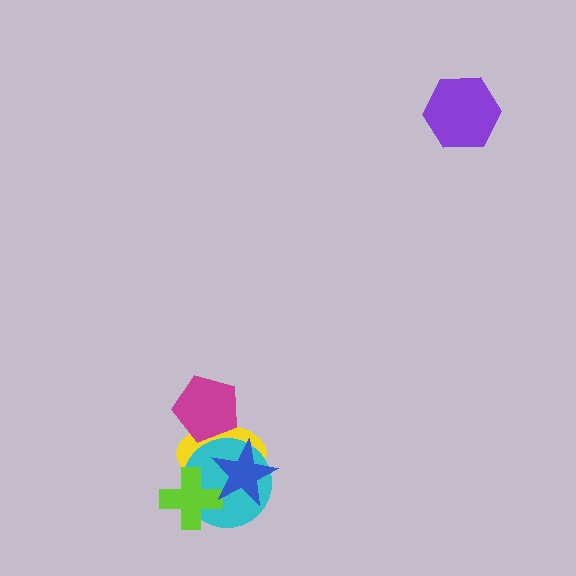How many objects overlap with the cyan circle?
3 objects overlap with the cyan circle.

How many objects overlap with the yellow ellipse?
4 objects overlap with the yellow ellipse.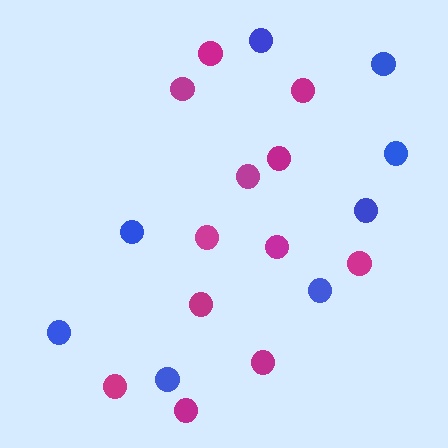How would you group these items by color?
There are 2 groups: one group of blue circles (8) and one group of magenta circles (12).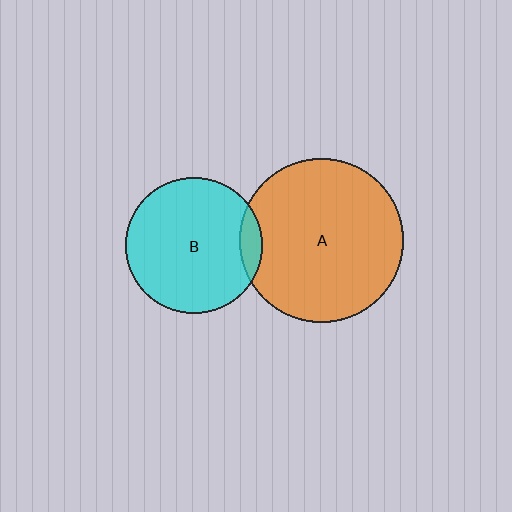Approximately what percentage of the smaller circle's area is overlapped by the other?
Approximately 10%.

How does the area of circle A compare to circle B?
Approximately 1.4 times.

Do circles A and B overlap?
Yes.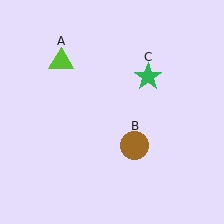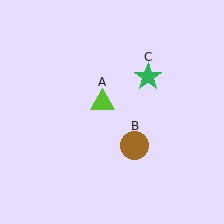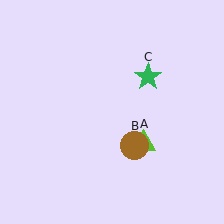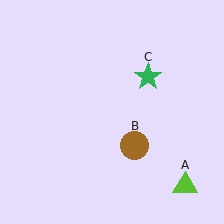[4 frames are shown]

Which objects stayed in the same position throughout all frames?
Brown circle (object B) and green star (object C) remained stationary.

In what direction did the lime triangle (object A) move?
The lime triangle (object A) moved down and to the right.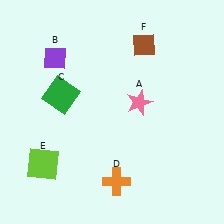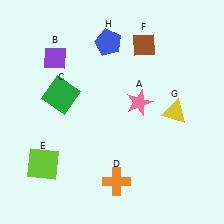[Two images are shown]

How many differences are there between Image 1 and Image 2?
There are 2 differences between the two images.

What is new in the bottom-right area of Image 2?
A yellow triangle (G) was added in the bottom-right area of Image 2.